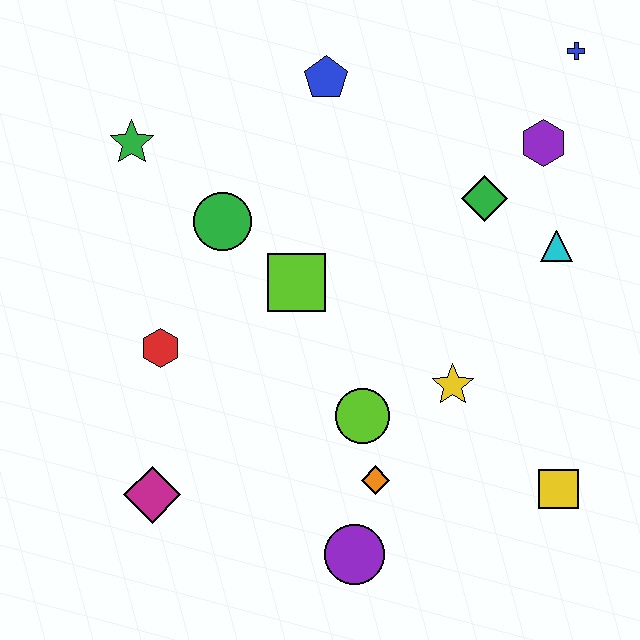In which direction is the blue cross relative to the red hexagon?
The blue cross is to the right of the red hexagon.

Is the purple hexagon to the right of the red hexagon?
Yes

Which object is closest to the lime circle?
The orange diamond is closest to the lime circle.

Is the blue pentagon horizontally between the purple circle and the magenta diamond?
Yes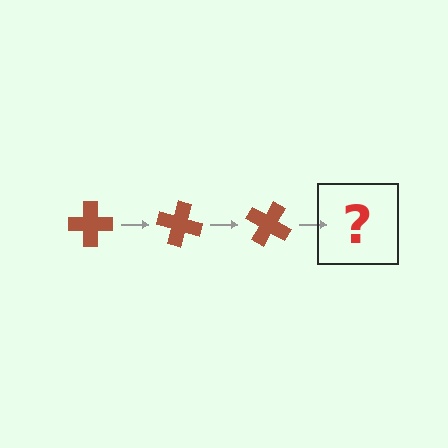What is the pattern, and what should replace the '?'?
The pattern is that the cross rotates 15 degrees each step. The '?' should be a brown cross rotated 45 degrees.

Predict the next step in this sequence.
The next step is a brown cross rotated 45 degrees.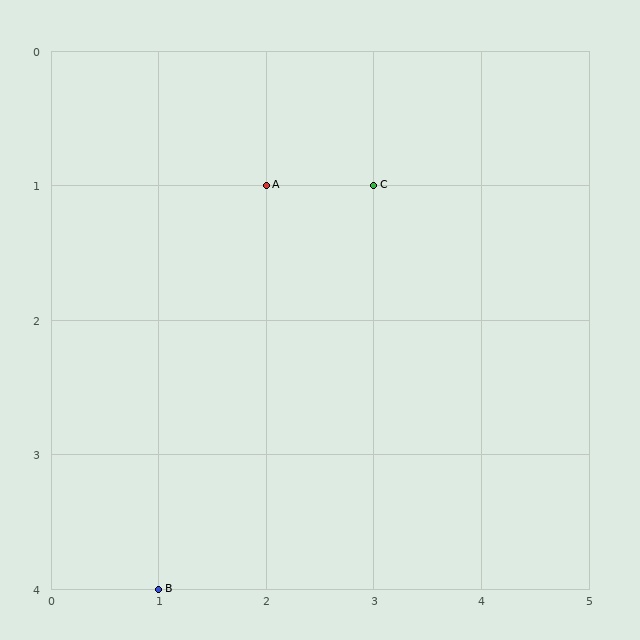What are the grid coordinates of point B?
Point B is at grid coordinates (1, 4).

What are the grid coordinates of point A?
Point A is at grid coordinates (2, 1).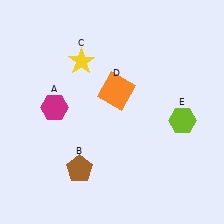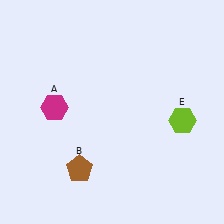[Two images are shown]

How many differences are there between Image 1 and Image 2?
There are 2 differences between the two images.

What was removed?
The yellow star (C), the orange square (D) were removed in Image 2.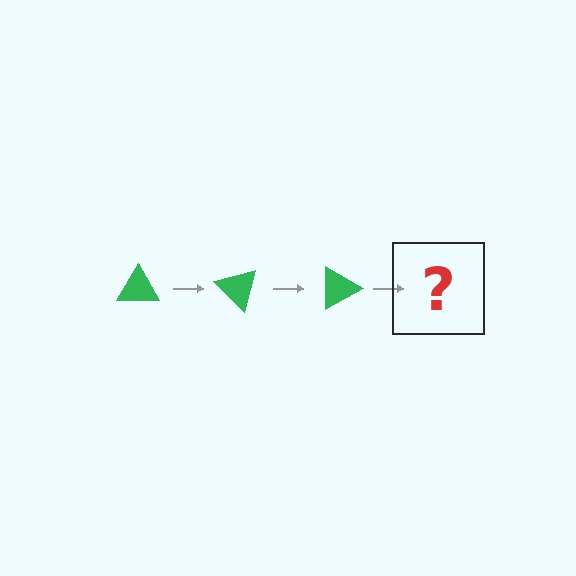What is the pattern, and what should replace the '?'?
The pattern is that the triangle rotates 45 degrees each step. The '?' should be a green triangle rotated 135 degrees.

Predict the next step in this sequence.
The next step is a green triangle rotated 135 degrees.